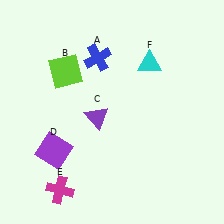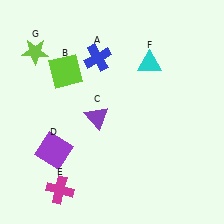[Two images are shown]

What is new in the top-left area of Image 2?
A lime star (G) was added in the top-left area of Image 2.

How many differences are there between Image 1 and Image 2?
There is 1 difference between the two images.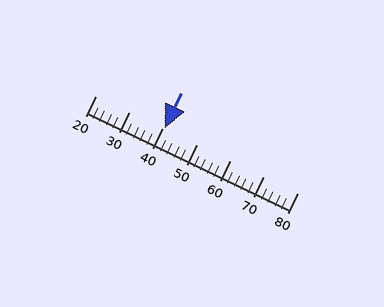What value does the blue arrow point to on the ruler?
The blue arrow points to approximately 41.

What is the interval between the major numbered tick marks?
The major tick marks are spaced 10 units apart.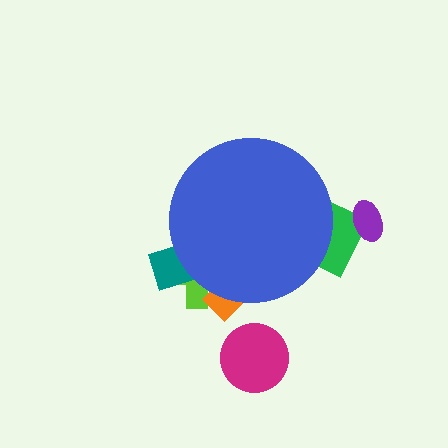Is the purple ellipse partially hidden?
No, the purple ellipse is fully visible.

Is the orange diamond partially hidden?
Yes, the orange diamond is partially hidden behind the blue circle.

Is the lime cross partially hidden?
Yes, the lime cross is partially hidden behind the blue circle.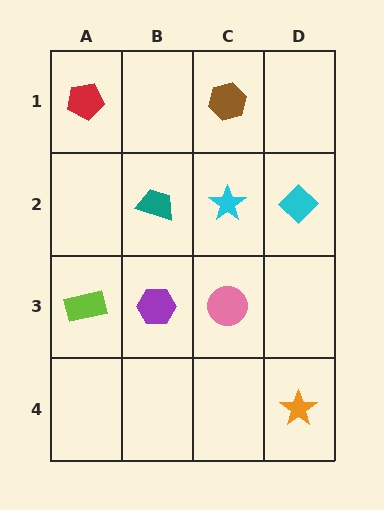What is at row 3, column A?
A lime rectangle.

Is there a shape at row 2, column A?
No, that cell is empty.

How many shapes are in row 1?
2 shapes.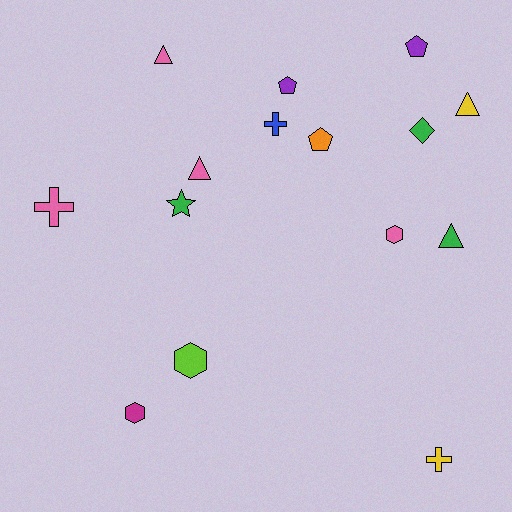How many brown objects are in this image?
There are no brown objects.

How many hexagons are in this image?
There are 3 hexagons.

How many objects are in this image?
There are 15 objects.